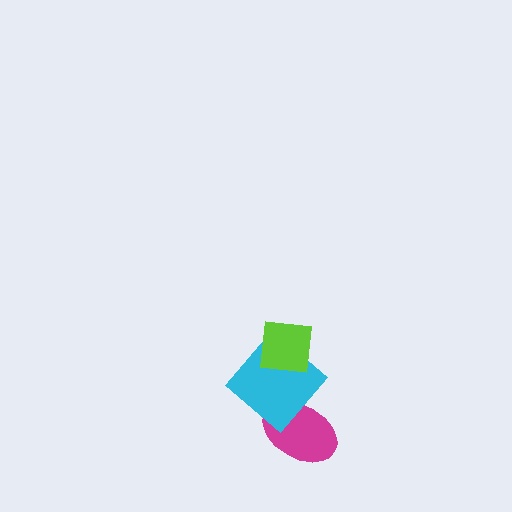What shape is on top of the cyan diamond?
The lime square is on top of the cyan diamond.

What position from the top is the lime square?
The lime square is 1st from the top.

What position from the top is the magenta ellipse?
The magenta ellipse is 3rd from the top.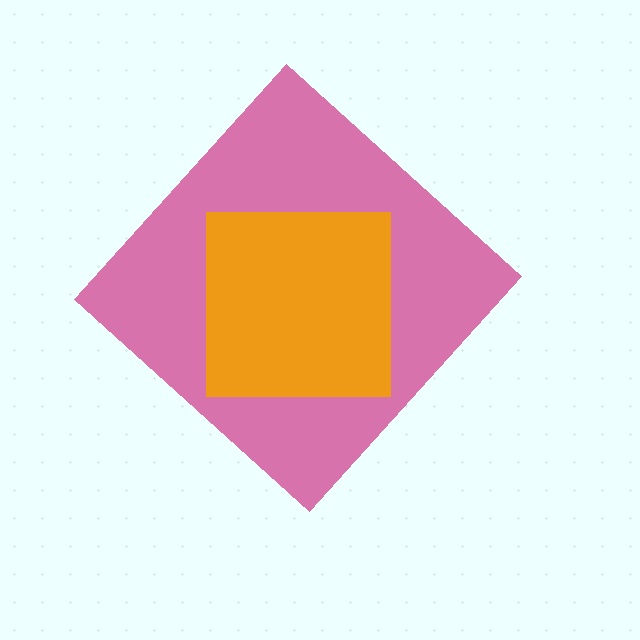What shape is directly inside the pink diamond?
The orange square.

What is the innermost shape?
The orange square.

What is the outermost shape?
The pink diamond.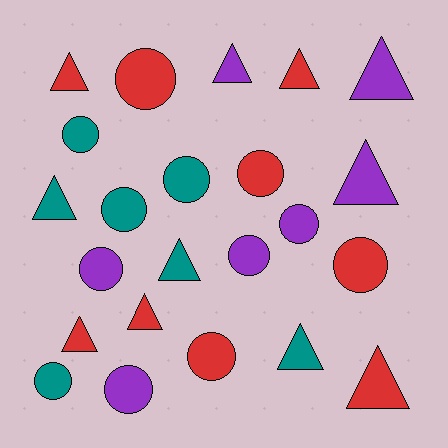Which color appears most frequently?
Red, with 9 objects.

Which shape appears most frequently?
Circle, with 12 objects.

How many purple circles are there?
There are 4 purple circles.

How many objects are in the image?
There are 23 objects.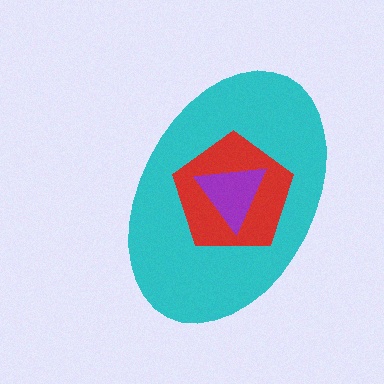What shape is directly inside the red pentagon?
The purple triangle.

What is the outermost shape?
The cyan ellipse.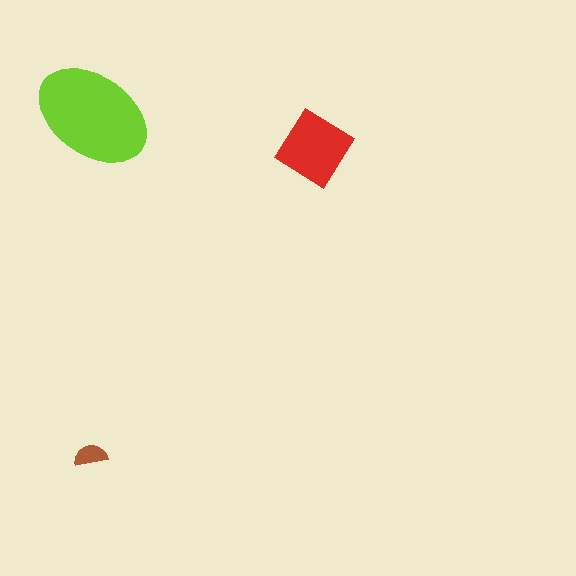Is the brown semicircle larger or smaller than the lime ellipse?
Smaller.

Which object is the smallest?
The brown semicircle.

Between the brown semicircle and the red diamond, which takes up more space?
The red diamond.